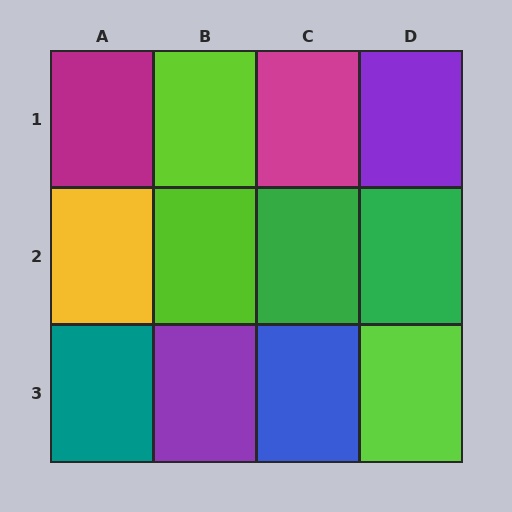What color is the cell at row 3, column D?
Lime.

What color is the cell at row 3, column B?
Purple.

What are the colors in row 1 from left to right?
Magenta, lime, magenta, purple.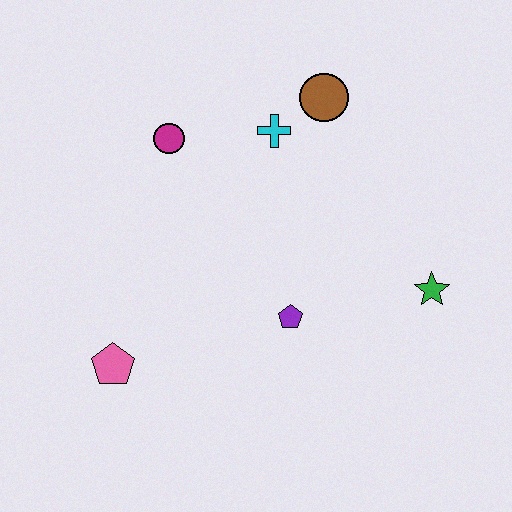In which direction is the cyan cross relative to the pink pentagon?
The cyan cross is above the pink pentagon.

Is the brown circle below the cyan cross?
No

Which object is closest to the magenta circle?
The cyan cross is closest to the magenta circle.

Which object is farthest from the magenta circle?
The green star is farthest from the magenta circle.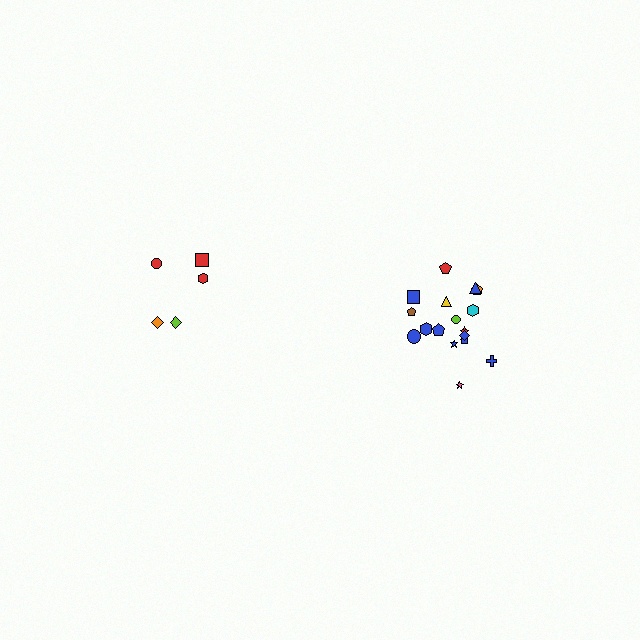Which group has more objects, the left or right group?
The right group.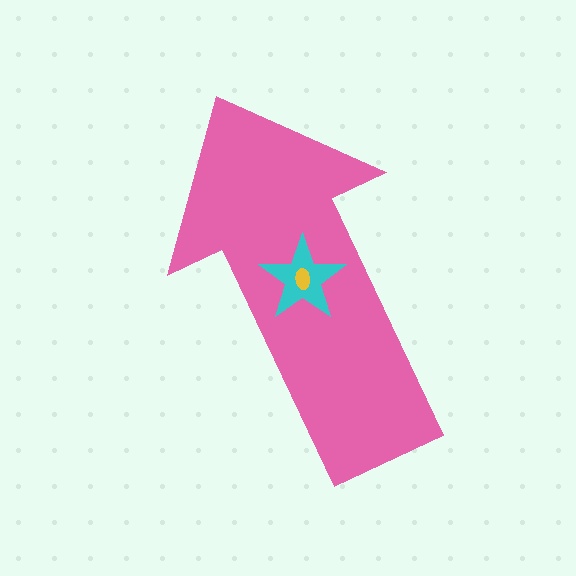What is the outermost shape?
The pink arrow.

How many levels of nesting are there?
3.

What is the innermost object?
The yellow ellipse.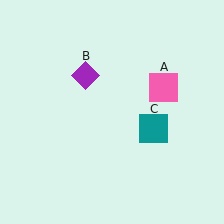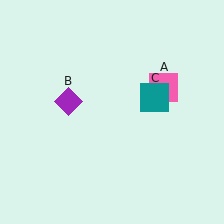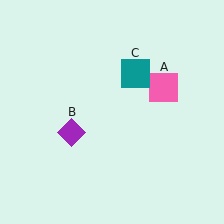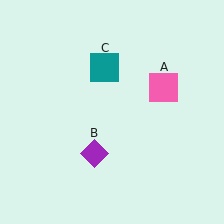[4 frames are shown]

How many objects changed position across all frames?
2 objects changed position: purple diamond (object B), teal square (object C).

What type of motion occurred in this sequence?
The purple diamond (object B), teal square (object C) rotated counterclockwise around the center of the scene.